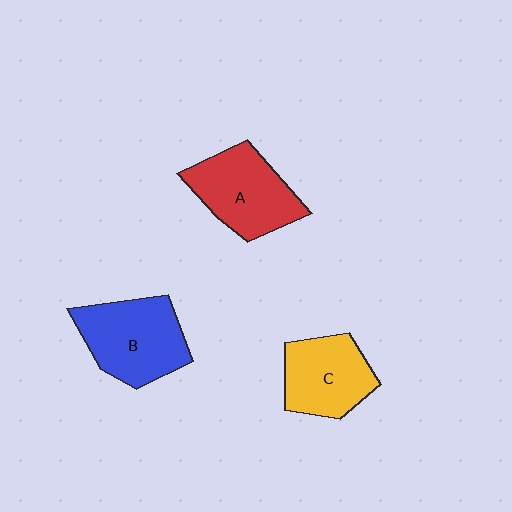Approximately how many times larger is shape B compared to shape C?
Approximately 1.2 times.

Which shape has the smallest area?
Shape C (yellow).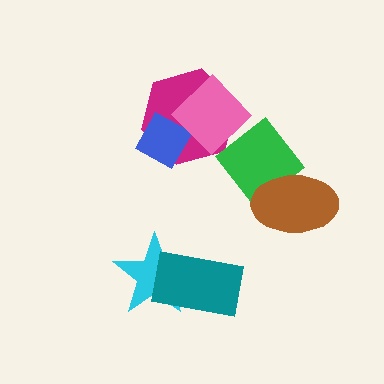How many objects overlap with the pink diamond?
3 objects overlap with the pink diamond.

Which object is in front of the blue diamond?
The pink diamond is in front of the blue diamond.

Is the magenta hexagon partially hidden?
Yes, it is partially covered by another shape.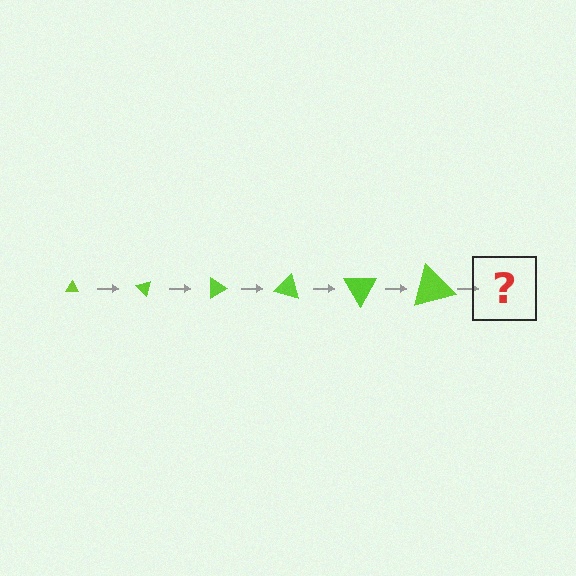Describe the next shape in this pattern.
It should be a triangle, larger than the previous one and rotated 270 degrees from the start.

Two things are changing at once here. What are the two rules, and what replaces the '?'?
The two rules are that the triangle grows larger each step and it rotates 45 degrees each step. The '?' should be a triangle, larger than the previous one and rotated 270 degrees from the start.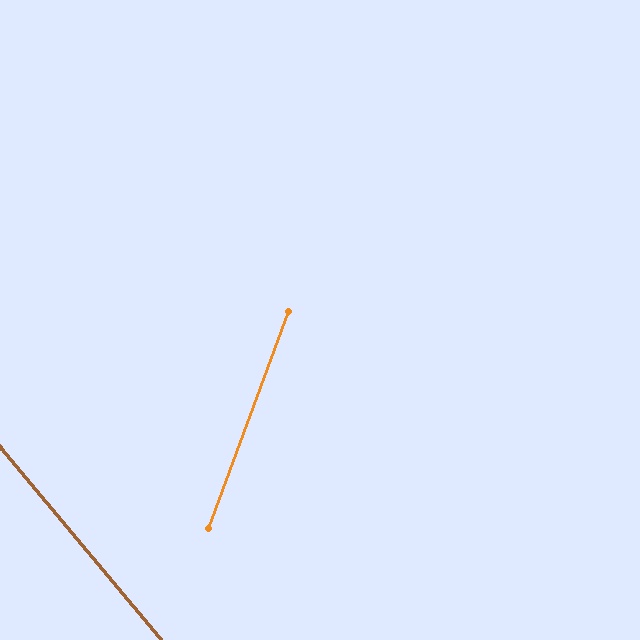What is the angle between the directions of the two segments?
Approximately 60 degrees.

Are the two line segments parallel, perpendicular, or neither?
Neither parallel nor perpendicular — they differ by about 60°.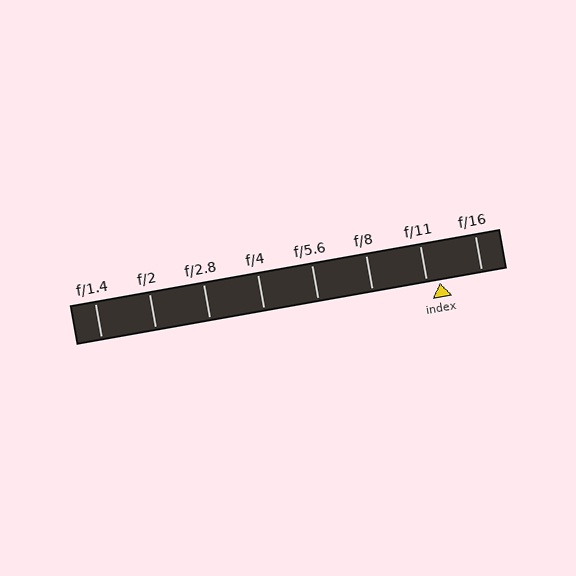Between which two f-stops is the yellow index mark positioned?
The index mark is between f/11 and f/16.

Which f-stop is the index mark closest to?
The index mark is closest to f/11.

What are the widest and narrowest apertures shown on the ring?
The widest aperture shown is f/1.4 and the narrowest is f/16.